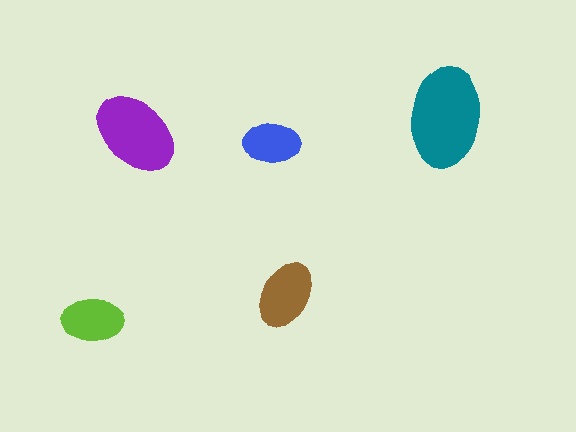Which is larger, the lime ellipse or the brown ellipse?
The brown one.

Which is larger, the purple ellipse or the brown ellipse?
The purple one.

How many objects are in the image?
There are 5 objects in the image.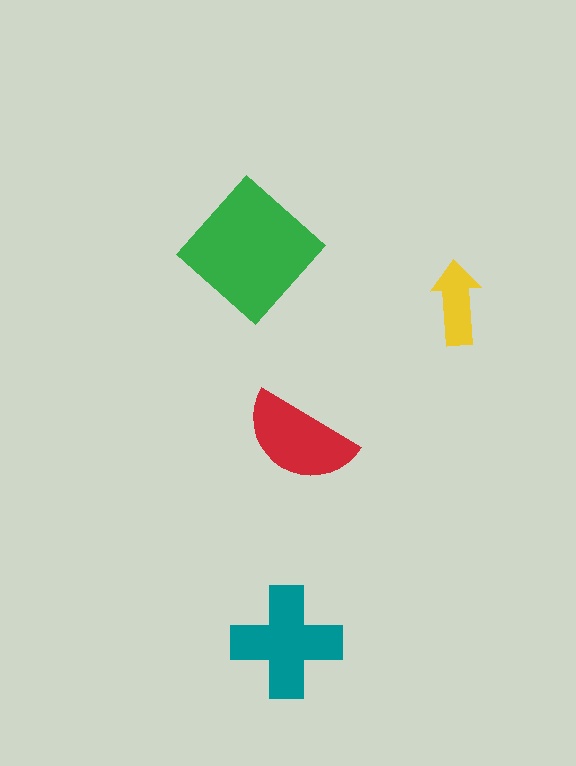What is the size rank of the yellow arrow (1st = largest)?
4th.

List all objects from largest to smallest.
The green diamond, the teal cross, the red semicircle, the yellow arrow.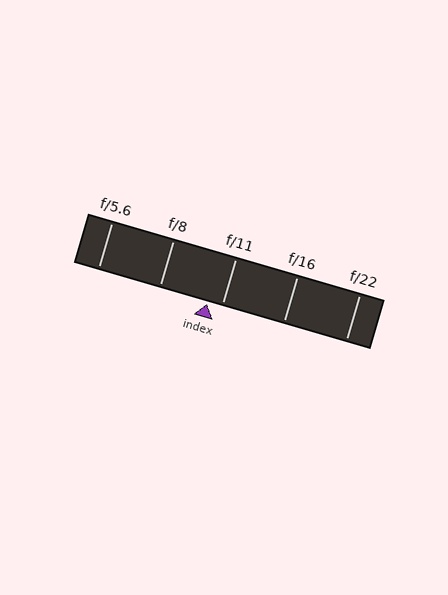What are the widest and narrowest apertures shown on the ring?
The widest aperture shown is f/5.6 and the narrowest is f/22.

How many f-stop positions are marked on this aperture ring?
There are 5 f-stop positions marked.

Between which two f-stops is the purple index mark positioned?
The index mark is between f/8 and f/11.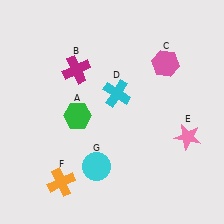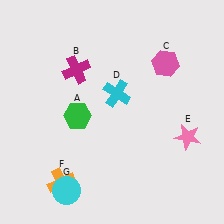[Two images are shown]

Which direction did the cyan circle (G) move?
The cyan circle (G) moved left.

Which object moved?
The cyan circle (G) moved left.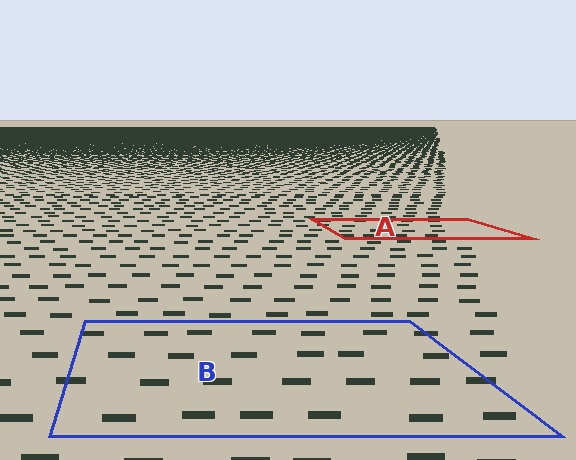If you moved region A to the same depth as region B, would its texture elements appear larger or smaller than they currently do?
They would appear larger. At a closer depth, the same texture elements are projected at a bigger on-screen size.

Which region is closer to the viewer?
Region B is closer. The texture elements there are larger and more spread out.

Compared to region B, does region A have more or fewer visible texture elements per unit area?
Region A has more texture elements per unit area — they are packed more densely because it is farther away.